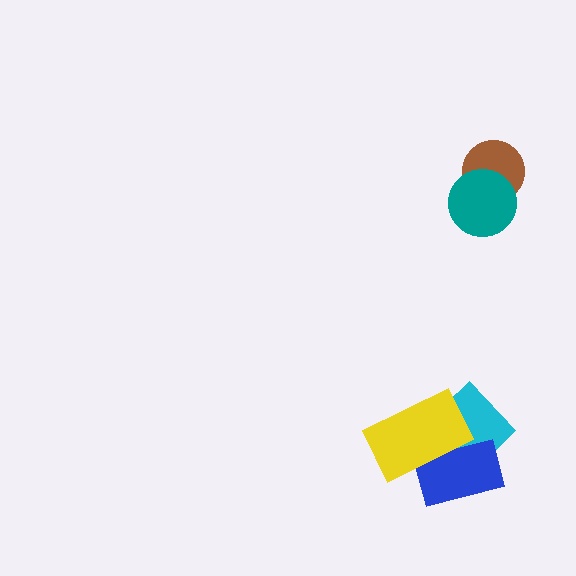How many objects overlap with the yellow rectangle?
2 objects overlap with the yellow rectangle.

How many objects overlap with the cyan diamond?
2 objects overlap with the cyan diamond.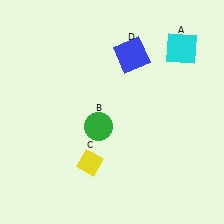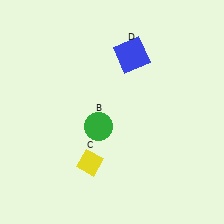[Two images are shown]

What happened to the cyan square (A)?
The cyan square (A) was removed in Image 2. It was in the top-right area of Image 1.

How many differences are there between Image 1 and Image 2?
There is 1 difference between the two images.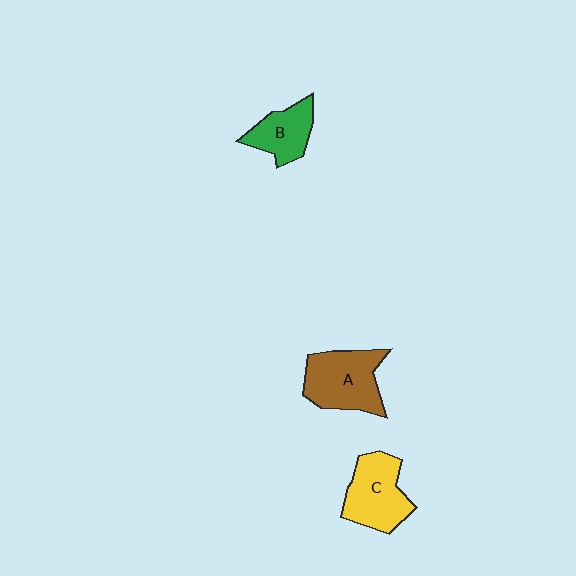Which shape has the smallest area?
Shape B (green).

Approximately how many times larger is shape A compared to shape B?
Approximately 1.5 times.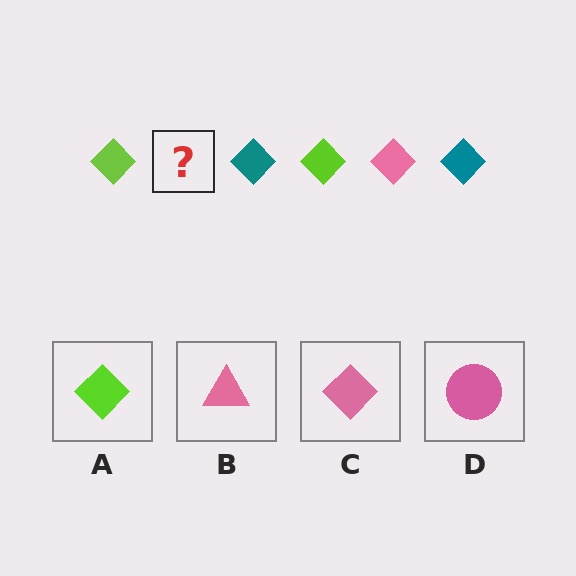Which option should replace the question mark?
Option C.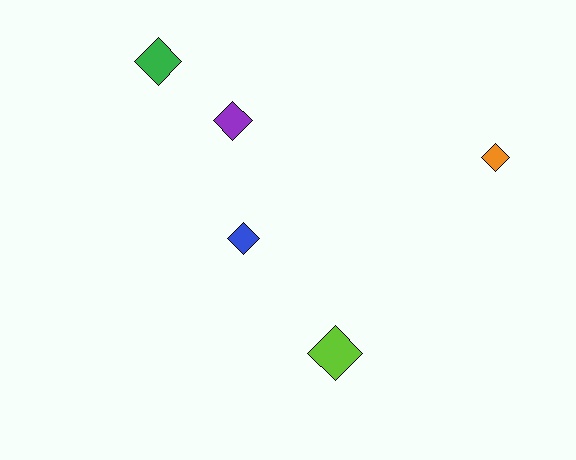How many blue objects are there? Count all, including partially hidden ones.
There is 1 blue object.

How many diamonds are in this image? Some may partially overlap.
There are 5 diamonds.